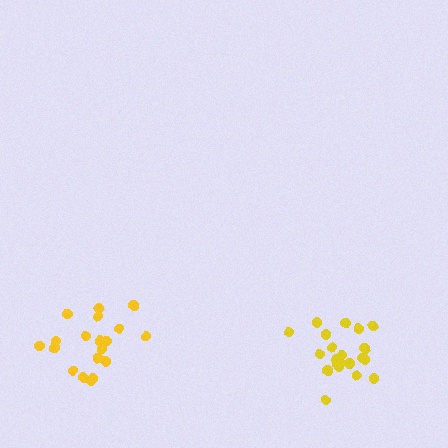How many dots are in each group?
Group 1: 21 dots, Group 2: 20 dots (41 total).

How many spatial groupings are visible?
There are 2 spatial groupings.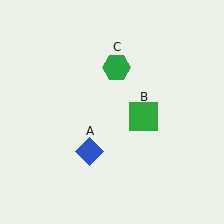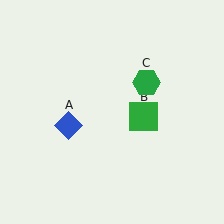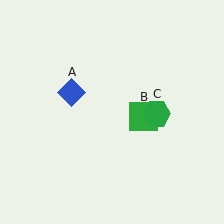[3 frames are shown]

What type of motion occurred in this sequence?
The blue diamond (object A), green hexagon (object C) rotated clockwise around the center of the scene.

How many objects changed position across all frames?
2 objects changed position: blue diamond (object A), green hexagon (object C).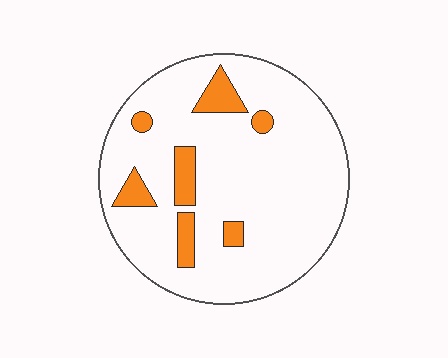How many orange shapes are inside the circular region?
7.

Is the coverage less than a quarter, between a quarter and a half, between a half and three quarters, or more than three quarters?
Less than a quarter.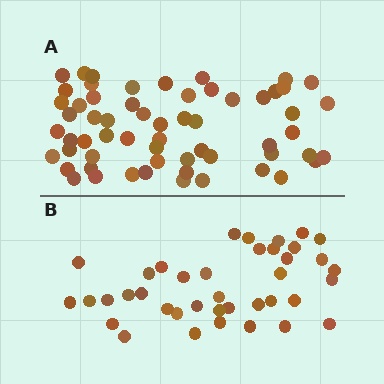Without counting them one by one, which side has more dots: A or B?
Region A (the top region) has more dots.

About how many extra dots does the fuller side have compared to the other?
Region A has approximately 20 more dots than region B.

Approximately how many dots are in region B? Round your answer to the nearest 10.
About 40 dots. (The exact count is 39, which rounds to 40.)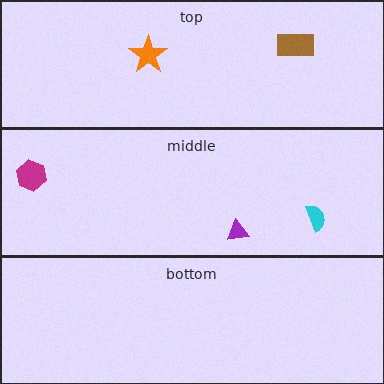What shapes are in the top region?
The orange star, the brown rectangle.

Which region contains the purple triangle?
The middle region.